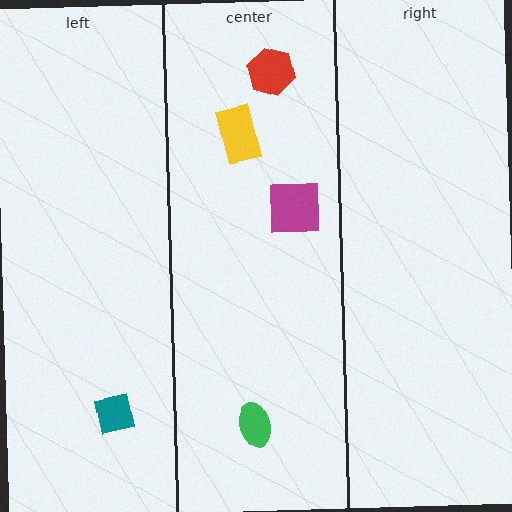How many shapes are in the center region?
4.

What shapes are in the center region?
The red hexagon, the magenta square, the yellow rectangle, the green ellipse.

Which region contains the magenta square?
The center region.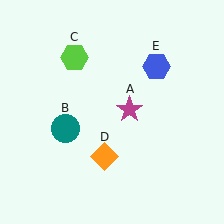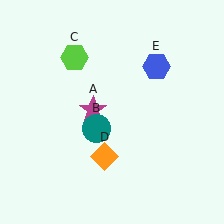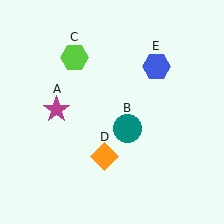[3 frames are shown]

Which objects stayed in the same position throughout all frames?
Lime hexagon (object C) and orange diamond (object D) and blue hexagon (object E) remained stationary.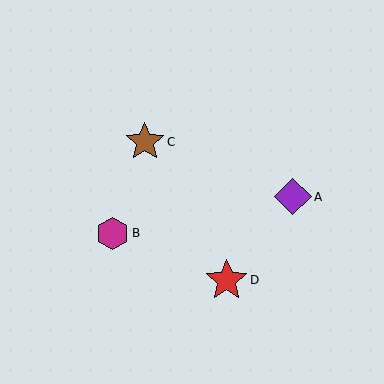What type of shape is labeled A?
Shape A is a purple diamond.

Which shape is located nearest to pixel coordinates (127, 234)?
The magenta hexagon (labeled B) at (113, 233) is nearest to that location.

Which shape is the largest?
The red star (labeled D) is the largest.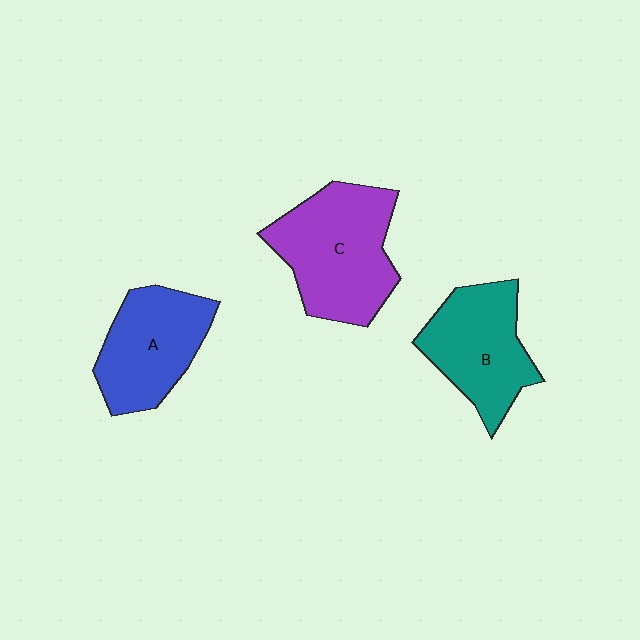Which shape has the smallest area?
Shape A (blue).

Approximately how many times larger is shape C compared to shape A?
Approximately 1.3 times.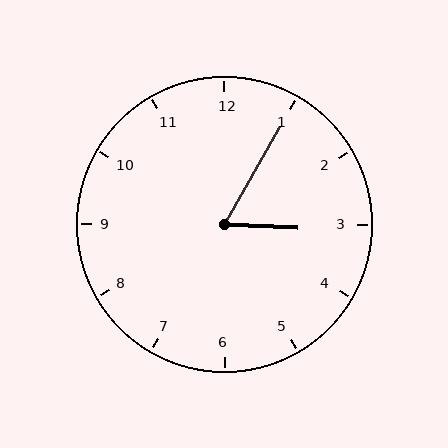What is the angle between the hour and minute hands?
Approximately 62 degrees.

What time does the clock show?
3:05.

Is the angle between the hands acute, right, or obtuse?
It is acute.